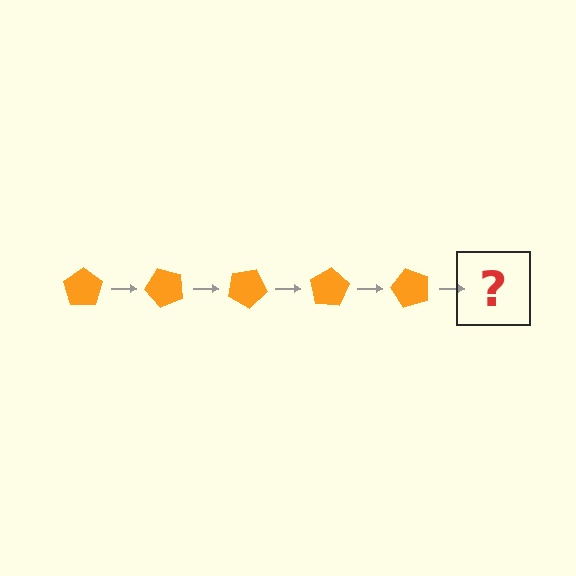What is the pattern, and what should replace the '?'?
The pattern is that the pentagon rotates 50 degrees each step. The '?' should be an orange pentagon rotated 250 degrees.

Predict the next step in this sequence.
The next step is an orange pentagon rotated 250 degrees.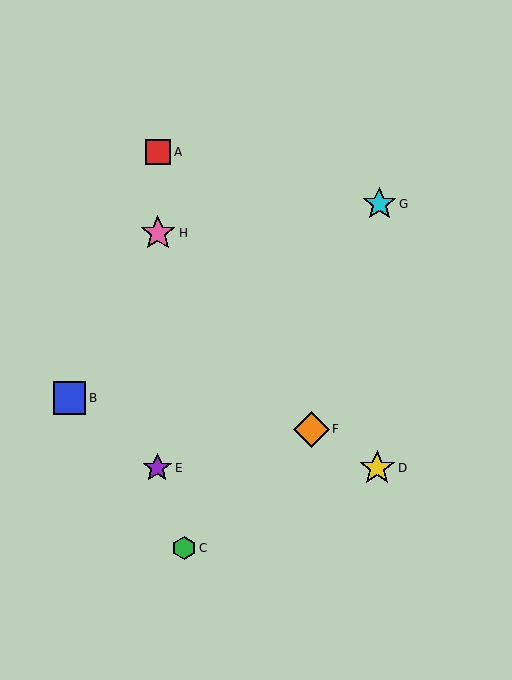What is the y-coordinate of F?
Object F is at y≈429.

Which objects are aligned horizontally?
Objects D, E are aligned horizontally.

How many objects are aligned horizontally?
2 objects (D, E) are aligned horizontally.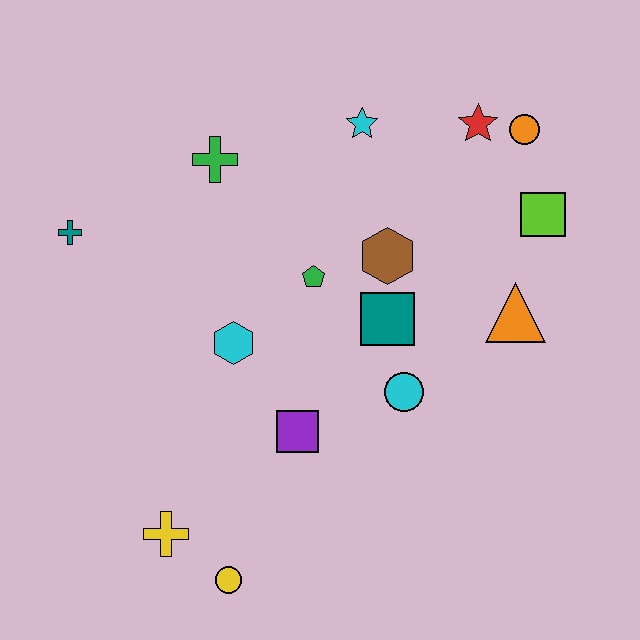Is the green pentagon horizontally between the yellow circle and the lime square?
Yes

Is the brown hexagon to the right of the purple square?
Yes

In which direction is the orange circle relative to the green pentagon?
The orange circle is to the right of the green pentagon.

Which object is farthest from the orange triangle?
The teal cross is farthest from the orange triangle.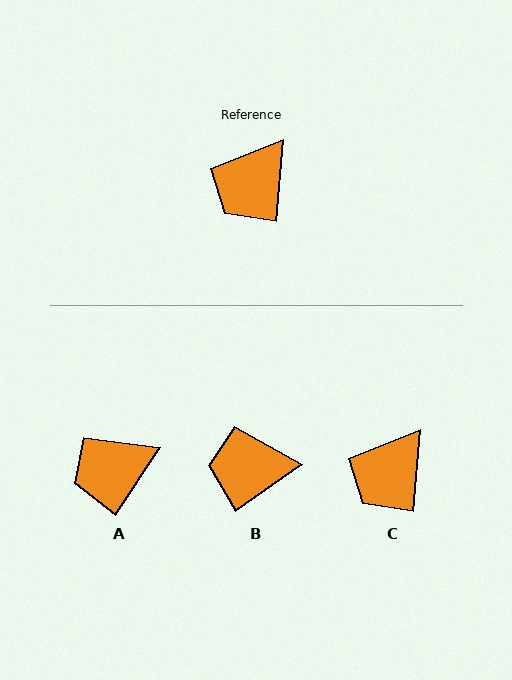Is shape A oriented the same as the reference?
No, it is off by about 28 degrees.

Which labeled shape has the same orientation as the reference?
C.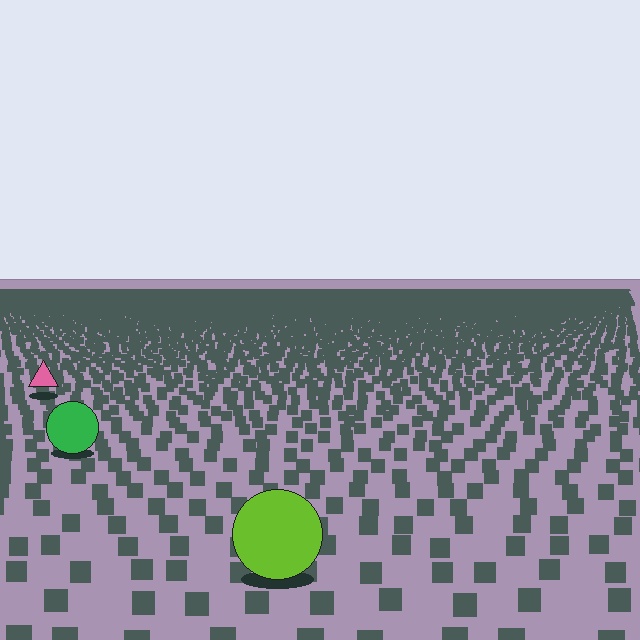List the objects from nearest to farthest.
From nearest to farthest: the lime circle, the green circle, the pink triangle.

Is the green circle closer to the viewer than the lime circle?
No. The lime circle is closer — you can tell from the texture gradient: the ground texture is coarser near it.